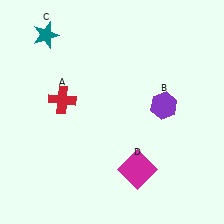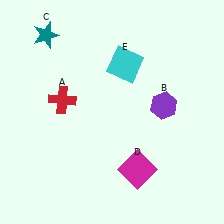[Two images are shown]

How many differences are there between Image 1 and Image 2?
There is 1 difference between the two images.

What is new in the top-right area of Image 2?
A cyan square (E) was added in the top-right area of Image 2.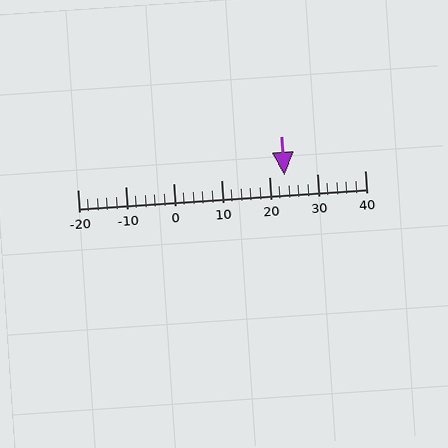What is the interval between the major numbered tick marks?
The major tick marks are spaced 10 units apart.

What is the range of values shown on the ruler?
The ruler shows values from -20 to 40.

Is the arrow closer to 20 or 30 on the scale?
The arrow is closer to 20.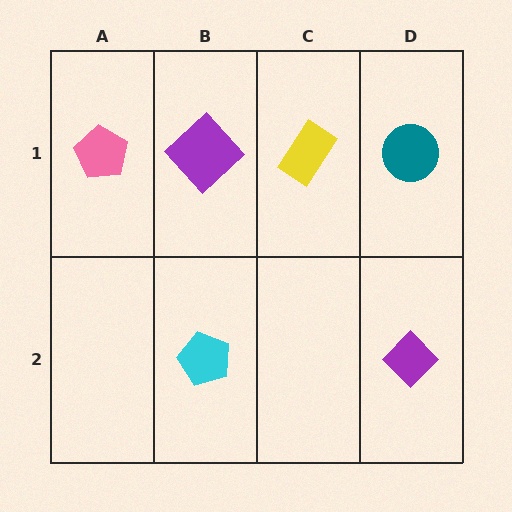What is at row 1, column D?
A teal circle.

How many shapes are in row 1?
4 shapes.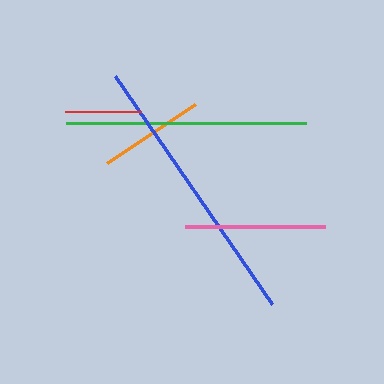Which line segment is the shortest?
The red line is the shortest at approximately 75 pixels.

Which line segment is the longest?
The blue line is the longest at approximately 277 pixels.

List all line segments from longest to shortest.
From longest to shortest: blue, green, pink, orange, red.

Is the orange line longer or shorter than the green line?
The green line is longer than the orange line.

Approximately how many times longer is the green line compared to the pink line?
The green line is approximately 1.7 times the length of the pink line.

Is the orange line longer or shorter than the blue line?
The blue line is longer than the orange line.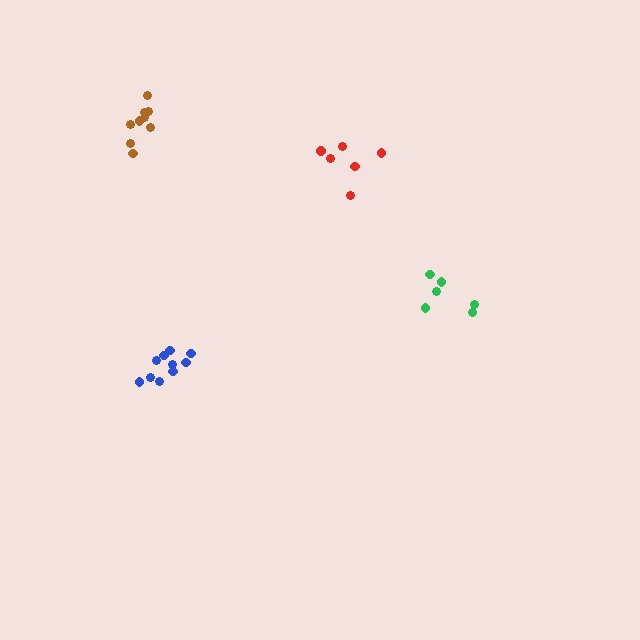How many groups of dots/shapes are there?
There are 4 groups.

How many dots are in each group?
Group 1: 6 dots, Group 2: 9 dots, Group 3: 6 dots, Group 4: 10 dots (31 total).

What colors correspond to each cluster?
The clusters are colored: red, brown, green, blue.